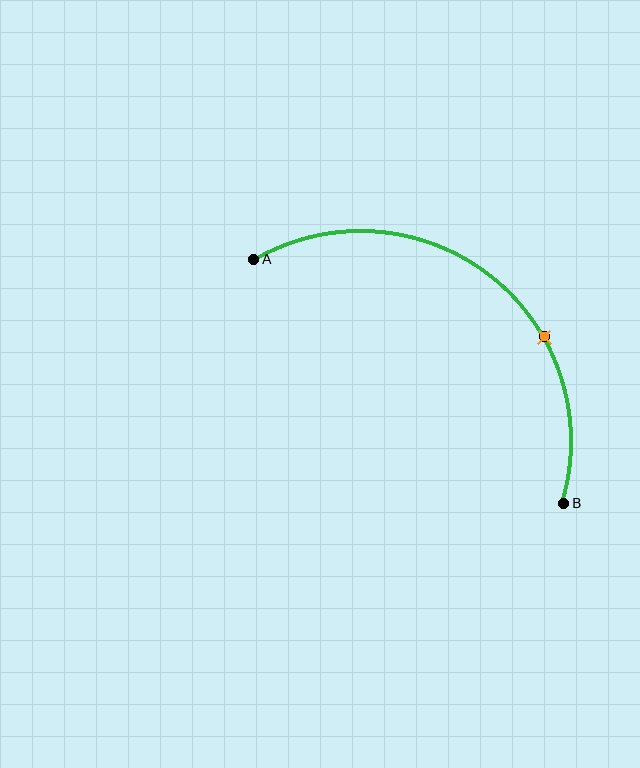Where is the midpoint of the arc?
The arc midpoint is the point on the curve farthest from the straight line joining A and B. It sits above and to the right of that line.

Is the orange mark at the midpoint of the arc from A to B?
No. The orange mark lies on the arc but is closer to endpoint B. The arc midpoint would be at the point on the curve equidistant along the arc from both A and B.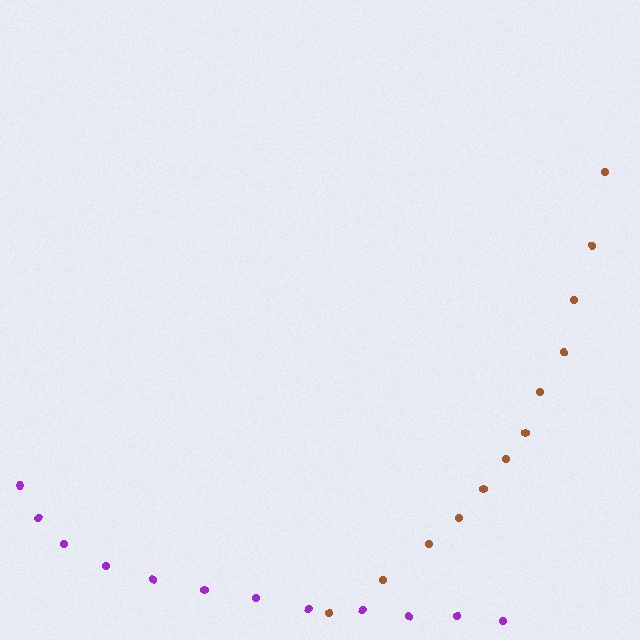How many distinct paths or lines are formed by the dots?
There are 2 distinct paths.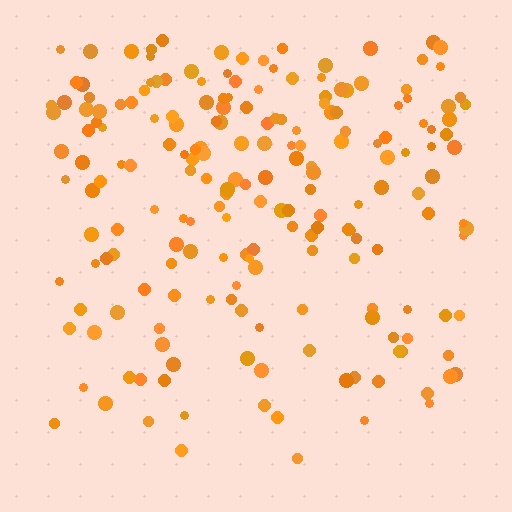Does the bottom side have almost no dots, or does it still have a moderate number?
Still a moderate number, just noticeably fewer than the top.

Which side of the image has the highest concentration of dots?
The top.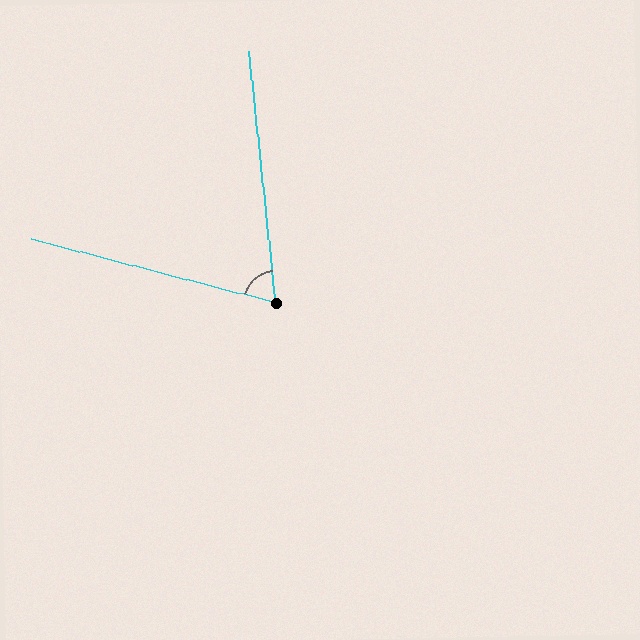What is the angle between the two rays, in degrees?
Approximately 69 degrees.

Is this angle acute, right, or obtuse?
It is acute.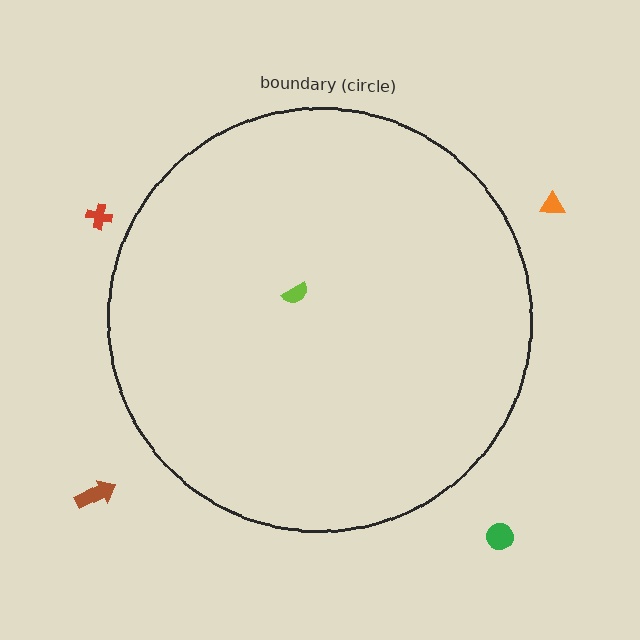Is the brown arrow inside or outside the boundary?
Outside.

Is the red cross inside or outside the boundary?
Outside.